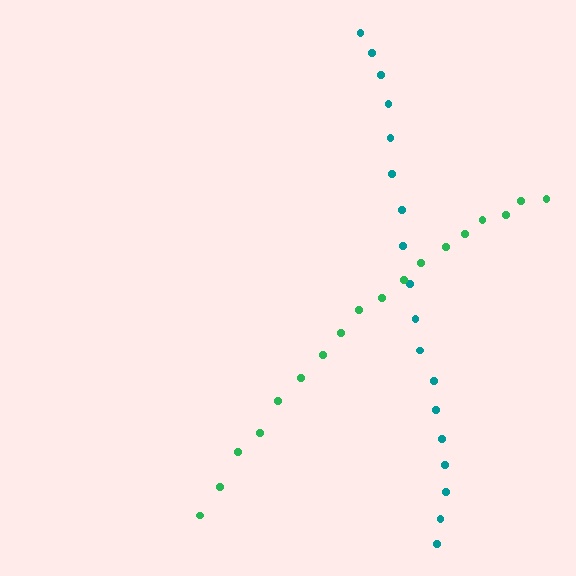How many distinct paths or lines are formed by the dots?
There are 2 distinct paths.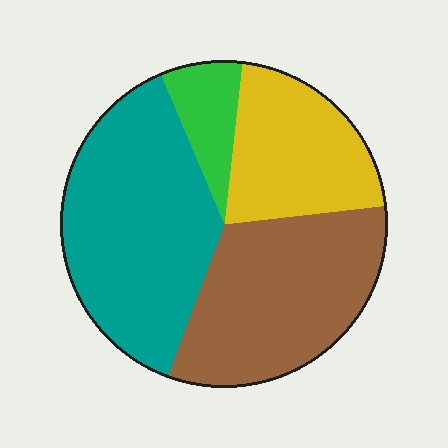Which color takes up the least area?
Green, at roughly 10%.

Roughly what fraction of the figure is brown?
Brown covers around 30% of the figure.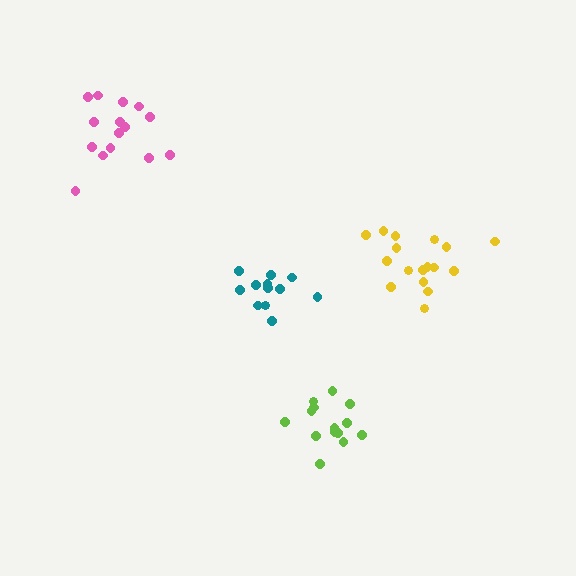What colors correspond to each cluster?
The clusters are colored: yellow, lime, pink, teal.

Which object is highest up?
The pink cluster is topmost.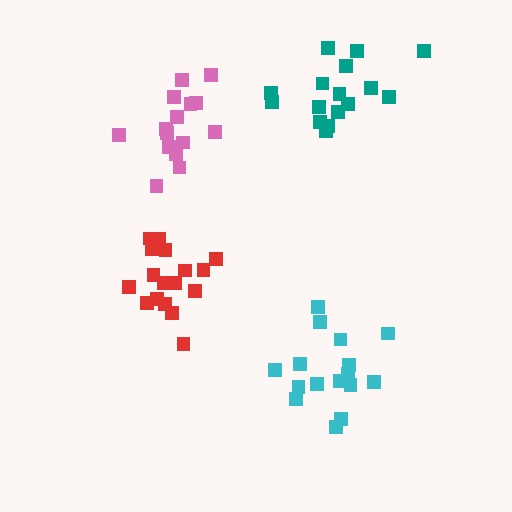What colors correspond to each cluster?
The clusters are colored: pink, red, cyan, teal.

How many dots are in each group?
Group 1: 15 dots, Group 2: 17 dots, Group 3: 16 dots, Group 4: 16 dots (64 total).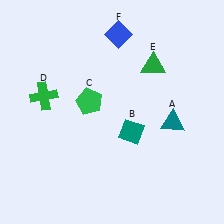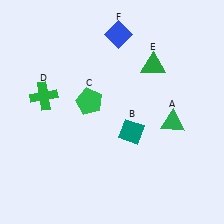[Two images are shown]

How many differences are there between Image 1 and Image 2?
There is 1 difference between the two images.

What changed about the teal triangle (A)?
In Image 1, A is teal. In Image 2, it changed to green.